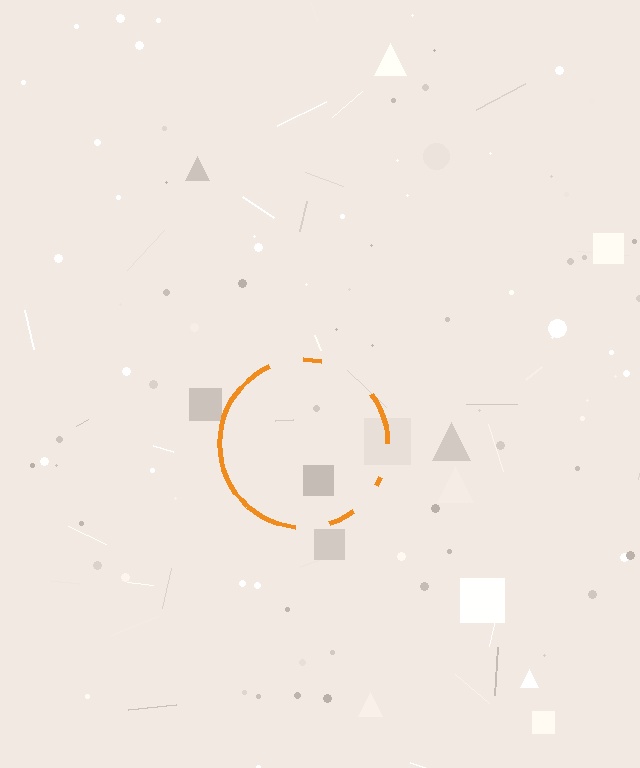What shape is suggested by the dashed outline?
The dashed outline suggests a circle.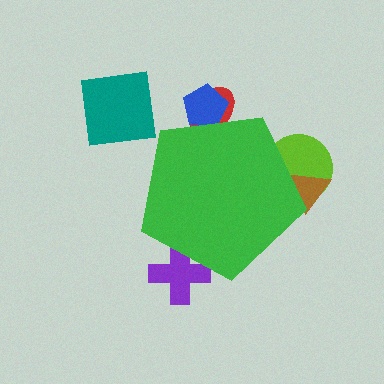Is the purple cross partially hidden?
Yes, the purple cross is partially hidden behind the green pentagon.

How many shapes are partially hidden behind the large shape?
5 shapes are partially hidden.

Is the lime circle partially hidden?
Yes, the lime circle is partially hidden behind the green pentagon.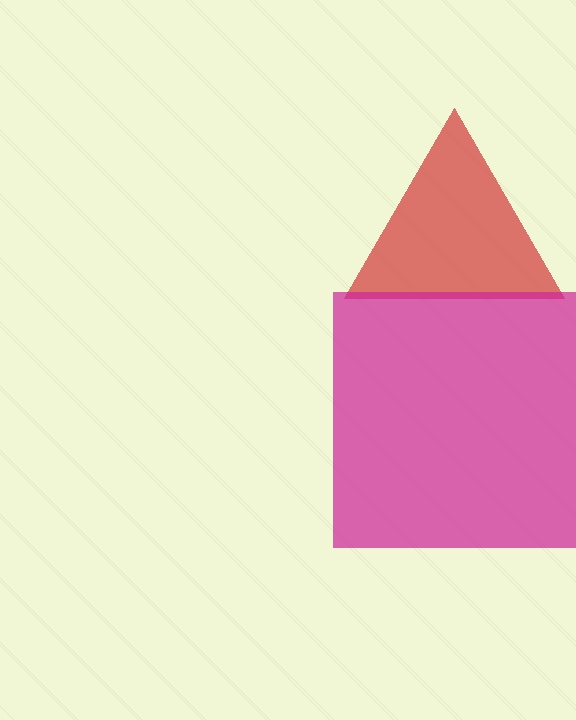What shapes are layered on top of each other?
The layered shapes are: a red triangle, a magenta square.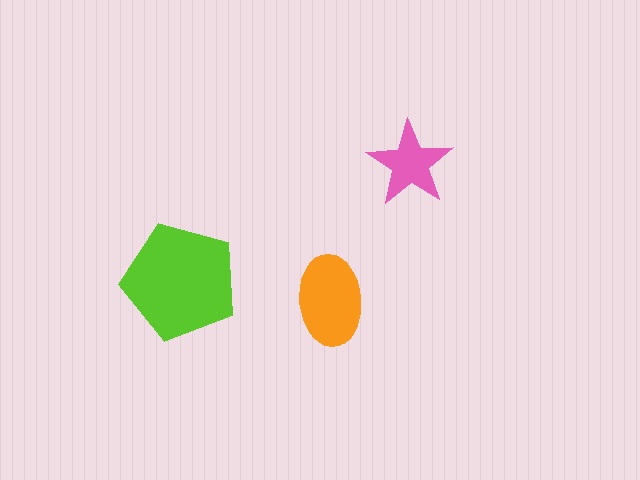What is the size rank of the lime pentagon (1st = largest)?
1st.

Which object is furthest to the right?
The pink star is rightmost.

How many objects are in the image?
There are 3 objects in the image.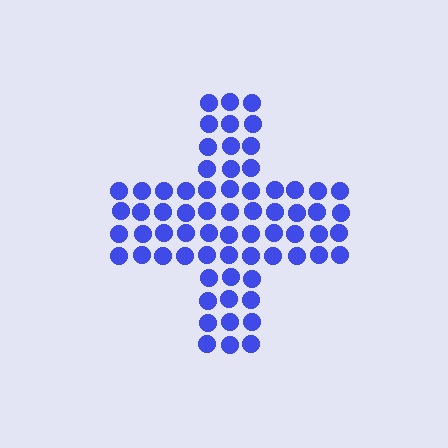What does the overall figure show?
The overall figure shows a cross.